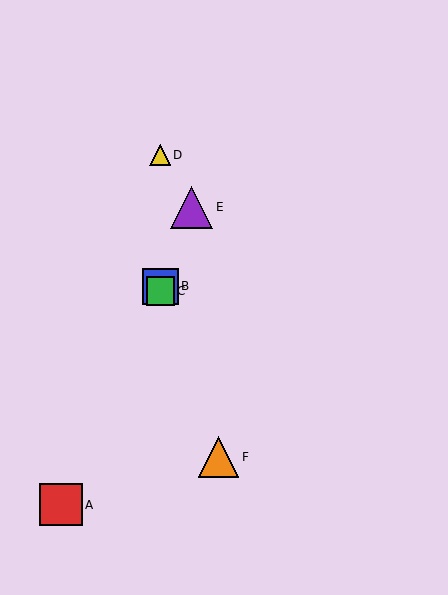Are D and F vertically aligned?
No, D is at x≈160 and F is at x≈219.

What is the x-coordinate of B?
Object B is at x≈160.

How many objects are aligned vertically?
3 objects (B, C, D) are aligned vertically.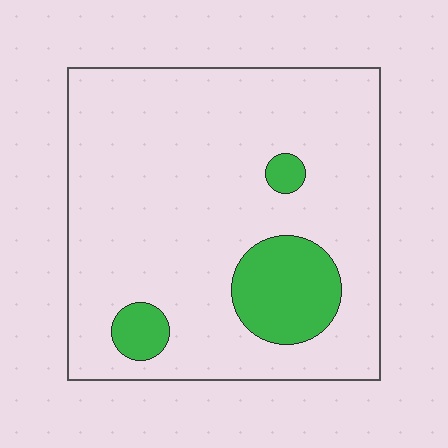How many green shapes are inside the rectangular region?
3.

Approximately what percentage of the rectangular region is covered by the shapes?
Approximately 15%.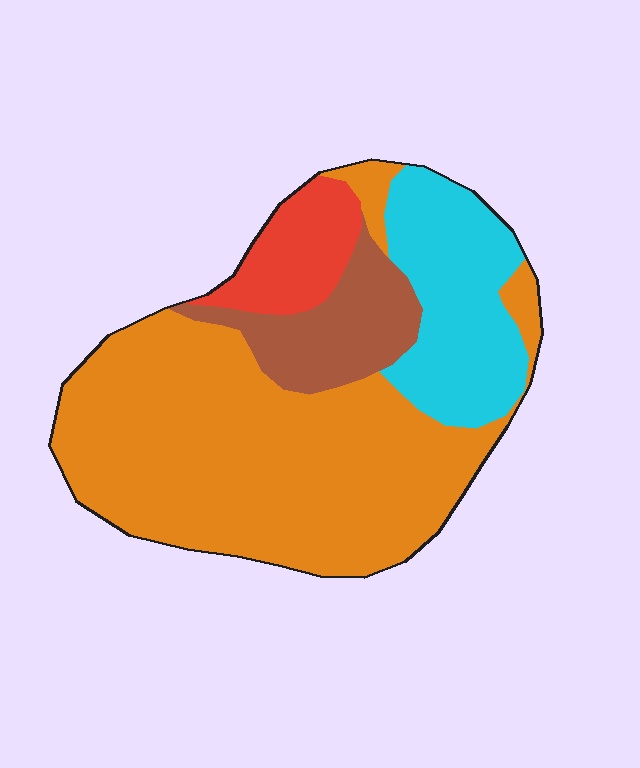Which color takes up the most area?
Orange, at roughly 60%.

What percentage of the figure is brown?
Brown covers about 10% of the figure.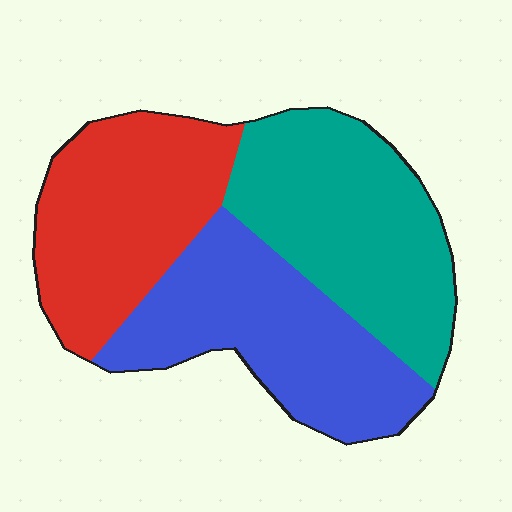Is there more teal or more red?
Teal.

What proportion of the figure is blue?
Blue takes up about one third (1/3) of the figure.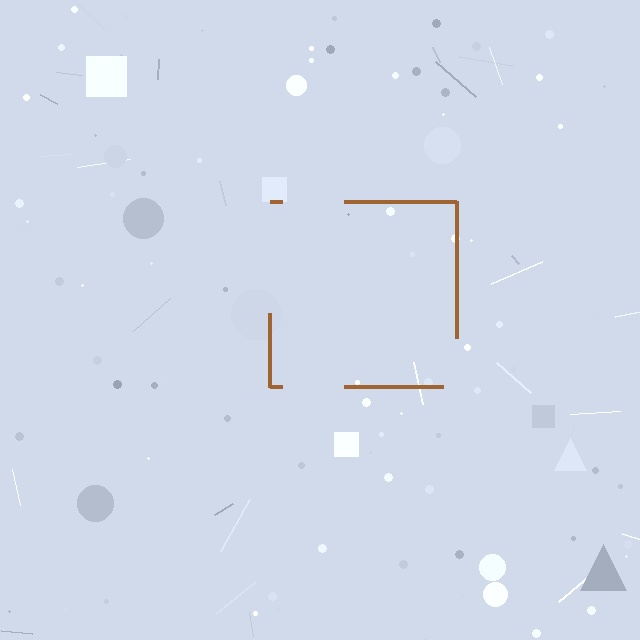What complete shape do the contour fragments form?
The contour fragments form a square.